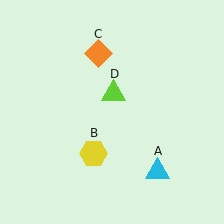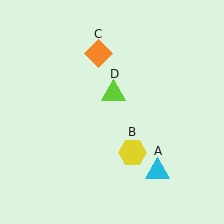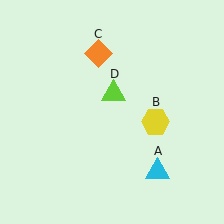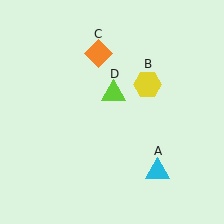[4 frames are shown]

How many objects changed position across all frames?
1 object changed position: yellow hexagon (object B).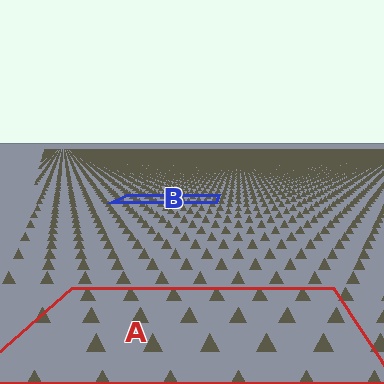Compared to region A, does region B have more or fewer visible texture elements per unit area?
Region B has more texture elements per unit area — they are packed more densely because it is farther away.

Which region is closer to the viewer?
Region A is closer. The texture elements there are larger and more spread out.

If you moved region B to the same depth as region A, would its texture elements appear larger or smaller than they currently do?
They would appear larger. At a closer depth, the same texture elements are projected at a bigger on-screen size.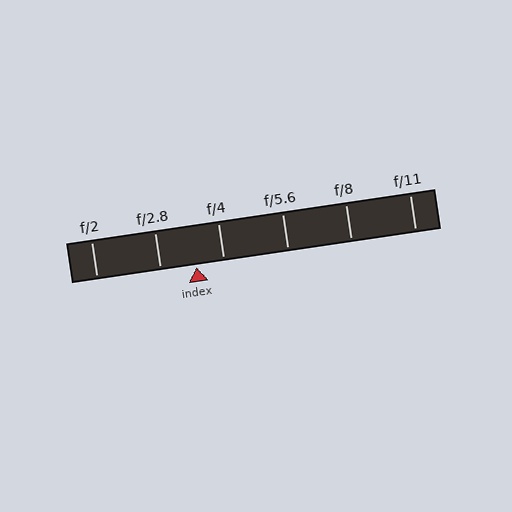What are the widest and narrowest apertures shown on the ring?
The widest aperture shown is f/2 and the narrowest is f/11.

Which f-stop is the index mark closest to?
The index mark is closest to f/4.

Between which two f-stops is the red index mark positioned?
The index mark is between f/2.8 and f/4.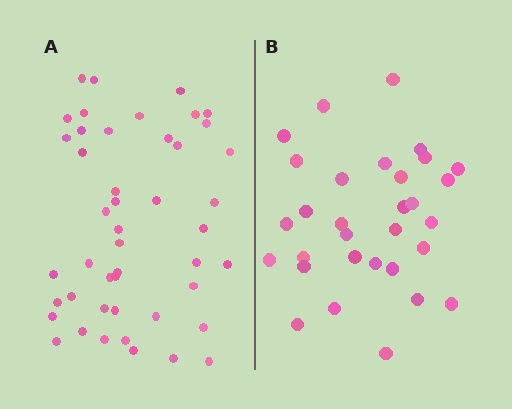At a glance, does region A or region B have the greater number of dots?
Region A (the left region) has more dots.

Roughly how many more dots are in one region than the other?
Region A has approximately 15 more dots than region B.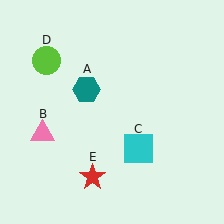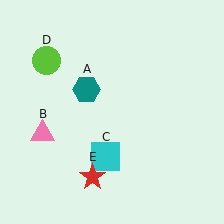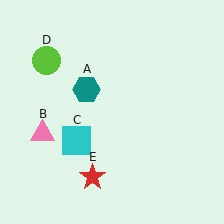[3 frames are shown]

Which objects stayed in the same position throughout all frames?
Teal hexagon (object A) and pink triangle (object B) and lime circle (object D) and red star (object E) remained stationary.